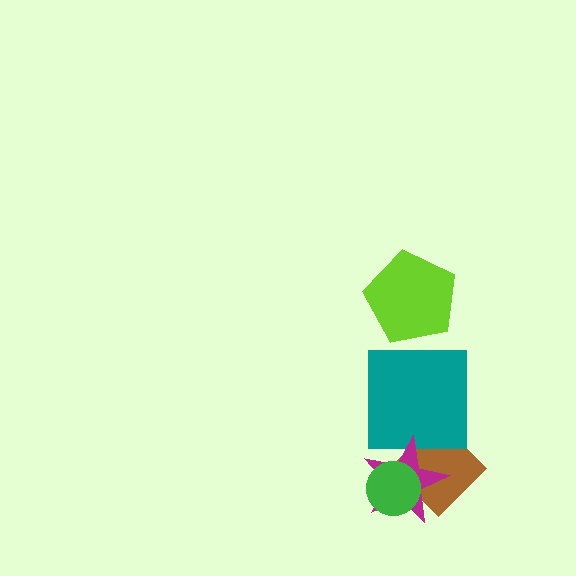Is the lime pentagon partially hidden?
No, no other shape covers it.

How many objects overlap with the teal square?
2 objects overlap with the teal square.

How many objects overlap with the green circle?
2 objects overlap with the green circle.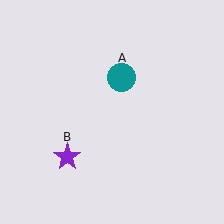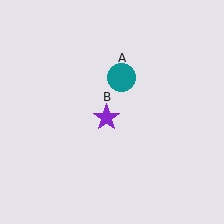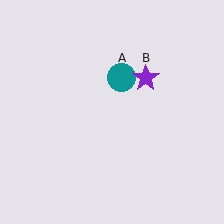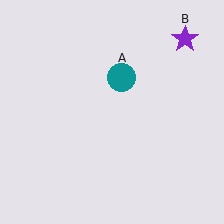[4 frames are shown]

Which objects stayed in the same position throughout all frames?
Teal circle (object A) remained stationary.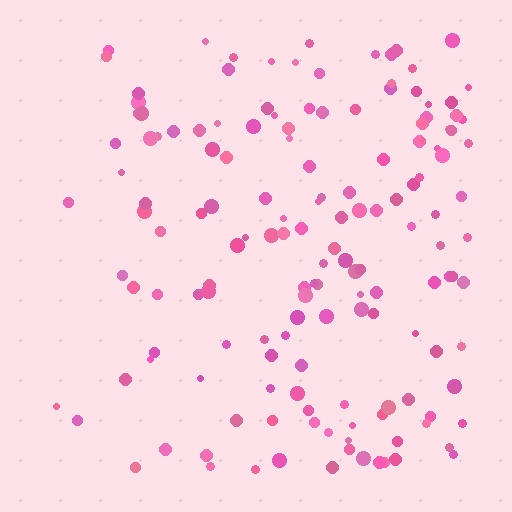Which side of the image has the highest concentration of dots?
The right.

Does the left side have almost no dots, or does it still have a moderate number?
Still a moderate number, just noticeably fewer than the right.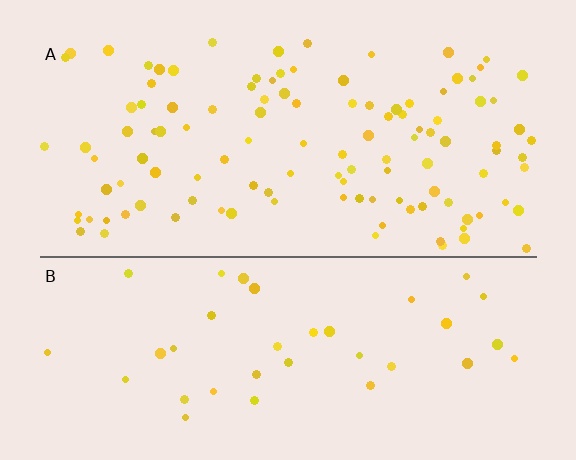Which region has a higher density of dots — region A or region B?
A (the top).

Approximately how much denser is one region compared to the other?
Approximately 2.9× — region A over region B.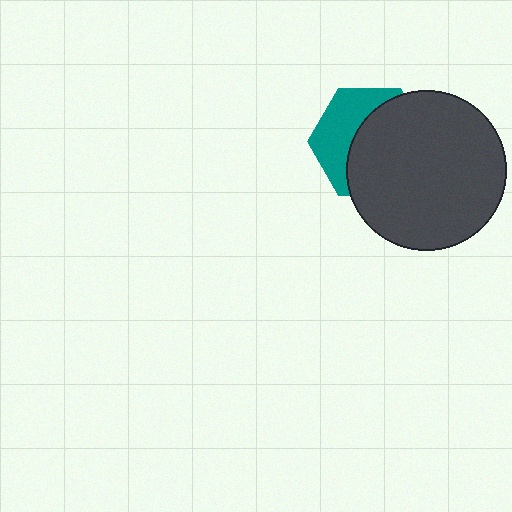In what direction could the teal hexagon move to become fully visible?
The teal hexagon could move left. That would shift it out from behind the dark gray circle entirely.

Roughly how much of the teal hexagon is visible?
A small part of it is visible (roughly 40%).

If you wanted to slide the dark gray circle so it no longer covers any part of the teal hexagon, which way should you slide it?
Slide it right — that is the most direct way to separate the two shapes.